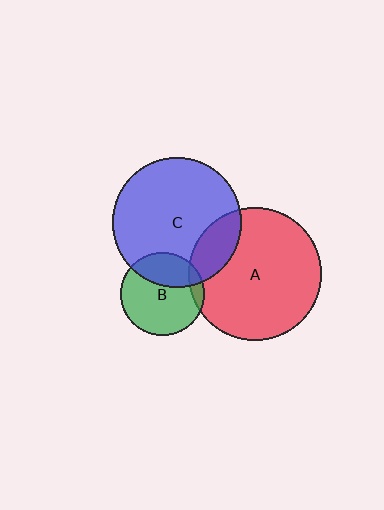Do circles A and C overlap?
Yes.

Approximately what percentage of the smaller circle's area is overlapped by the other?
Approximately 20%.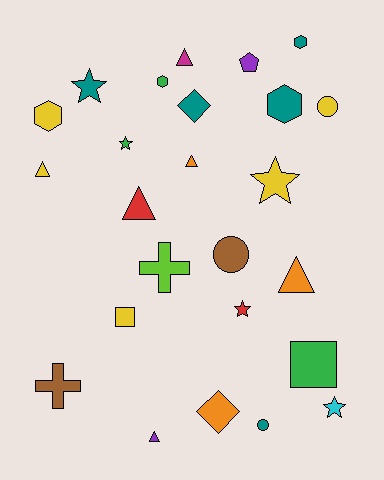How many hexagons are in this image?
There are 4 hexagons.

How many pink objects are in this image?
There are no pink objects.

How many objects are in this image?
There are 25 objects.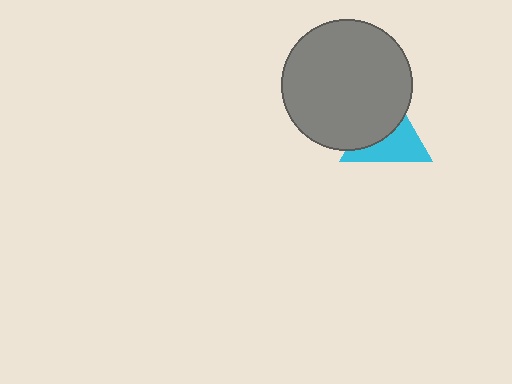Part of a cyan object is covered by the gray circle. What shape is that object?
It is a triangle.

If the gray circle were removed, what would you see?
You would see the complete cyan triangle.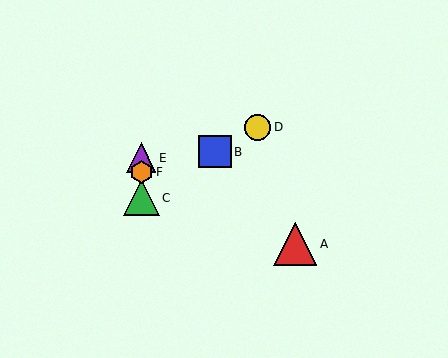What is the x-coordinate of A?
Object A is at x≈295.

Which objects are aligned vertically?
Objects C, E, F are aligned vertically.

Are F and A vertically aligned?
No, F is at x≈141 and A is at x≈295.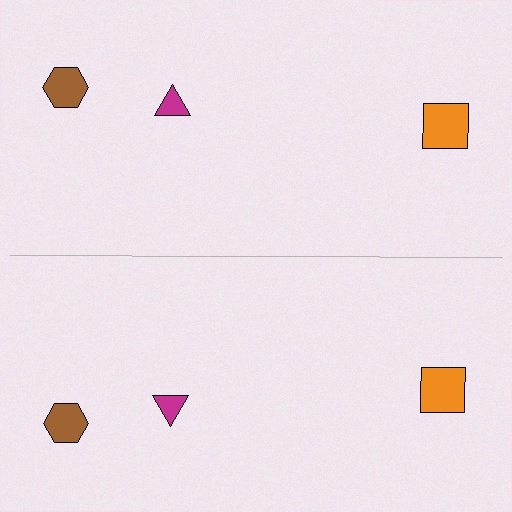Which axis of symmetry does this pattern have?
The pattern has a horizontal axis of symmetry running through the center of the image.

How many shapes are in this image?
There are 6 shapes in this image.